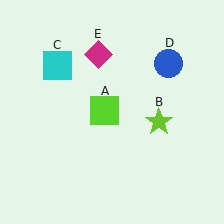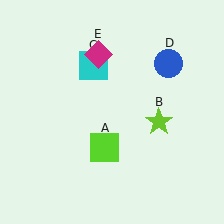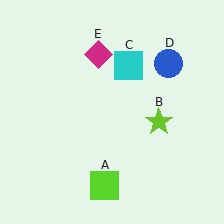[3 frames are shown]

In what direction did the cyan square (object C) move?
The cyan square (object C) moved right.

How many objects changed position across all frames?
2 objects changed position: lime square (object A), cyan square (object C).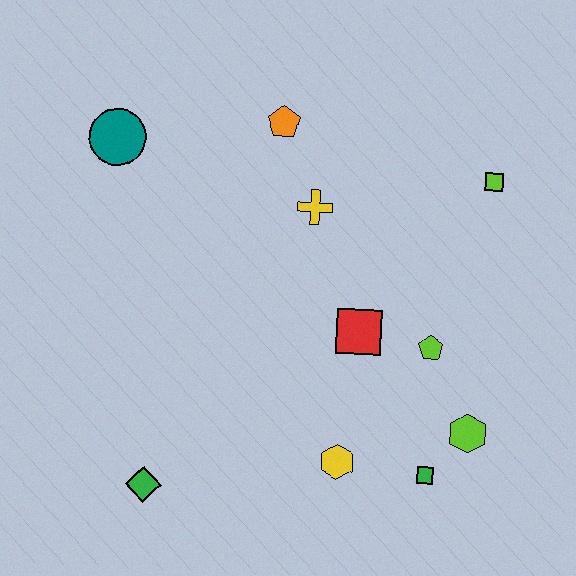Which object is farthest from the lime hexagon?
The teal circle is farthest from the lime hexagon.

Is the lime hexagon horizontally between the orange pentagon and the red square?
No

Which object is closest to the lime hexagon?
The green square is closest to the lime hexagon.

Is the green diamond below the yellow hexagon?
Yes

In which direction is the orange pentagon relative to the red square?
The orange pentagon is above the red square.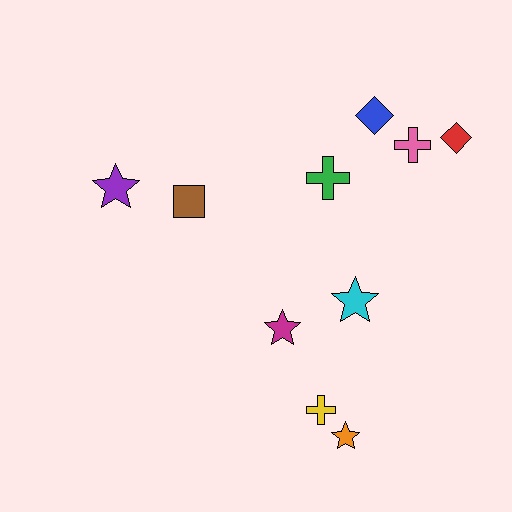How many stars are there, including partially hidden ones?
There are 4 stars.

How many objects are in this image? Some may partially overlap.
There are 10 objects.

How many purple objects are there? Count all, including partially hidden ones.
There is 1 purple object.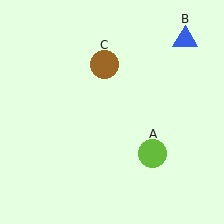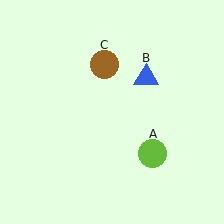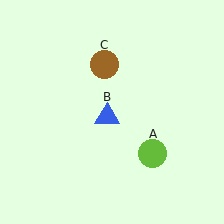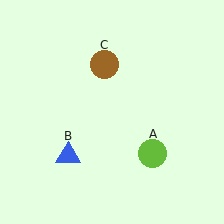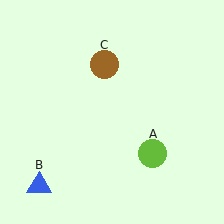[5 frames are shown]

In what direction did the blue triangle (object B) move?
The blue triangle (object B) moved down and to the left.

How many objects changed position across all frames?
1 object changed position: blue triangle (object B).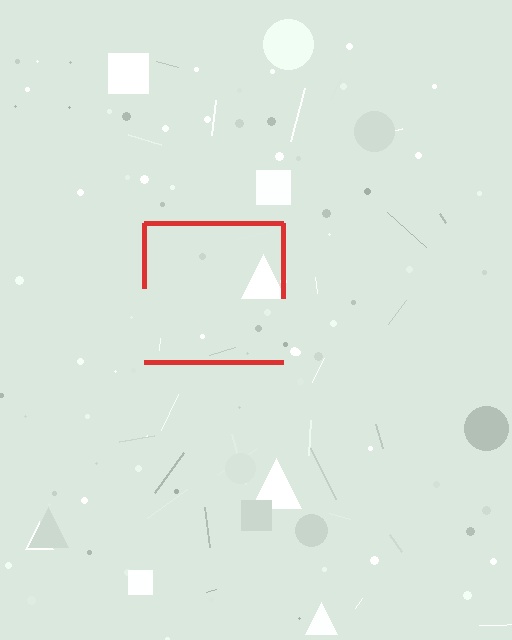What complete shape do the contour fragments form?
The contour fragments form a square.